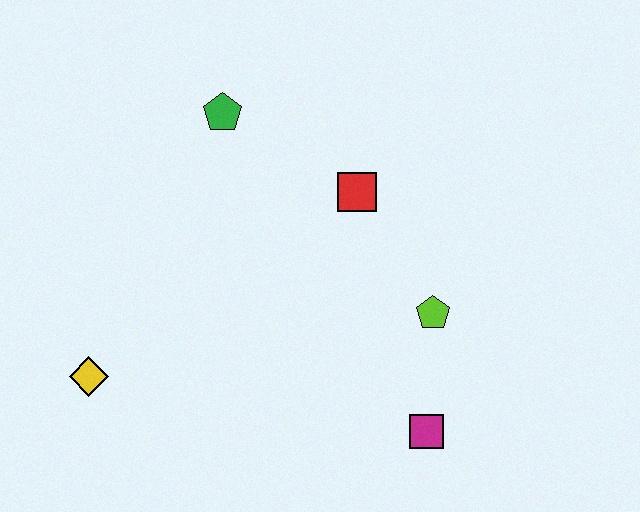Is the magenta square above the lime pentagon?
No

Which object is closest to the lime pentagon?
The magenta square is closest to the lime pentagon.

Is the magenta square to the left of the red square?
No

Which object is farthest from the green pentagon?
The magenta square is farthest from the green pentagon.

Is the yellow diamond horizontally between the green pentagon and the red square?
No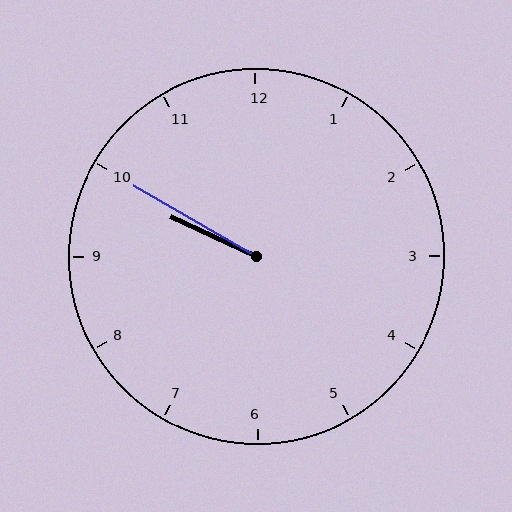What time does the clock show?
9:50.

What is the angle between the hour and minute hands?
Approximately 5 degrees.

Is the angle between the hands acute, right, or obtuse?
It is acute.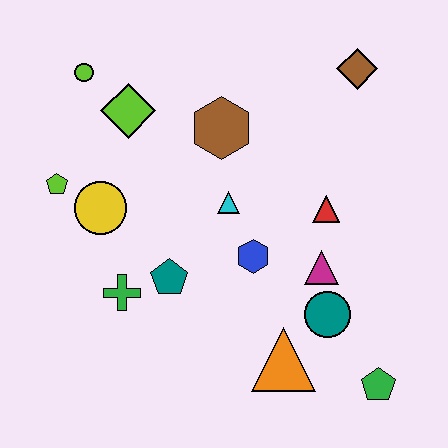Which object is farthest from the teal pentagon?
The brown diamond is farthest from the teal pentagon.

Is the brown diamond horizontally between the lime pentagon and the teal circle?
No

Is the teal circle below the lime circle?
Yes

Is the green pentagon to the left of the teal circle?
No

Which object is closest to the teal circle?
The magenta triangle is closest to the teal circle.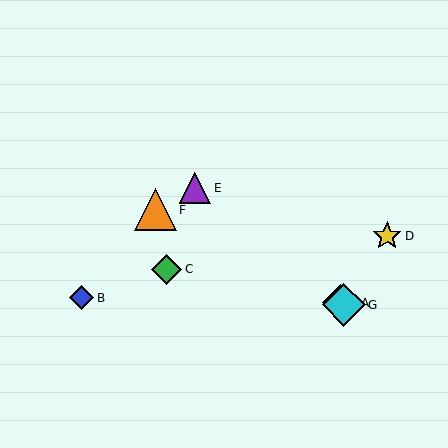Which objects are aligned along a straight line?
Objects A, F, G are aligned along a straight line.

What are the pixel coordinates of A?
Object A is at (340, 303).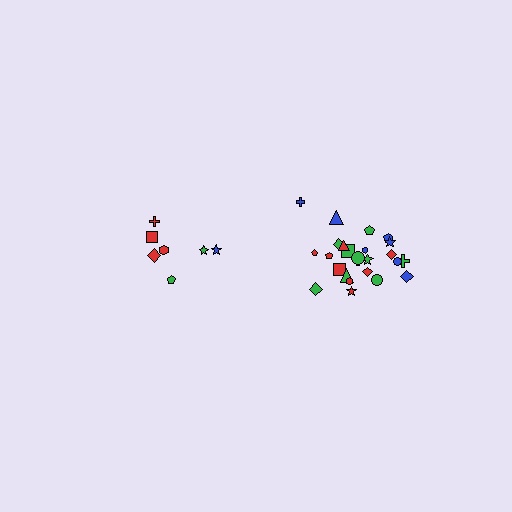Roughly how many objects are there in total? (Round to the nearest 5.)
Roughly 30 objects in total.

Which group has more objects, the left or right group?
The right group.